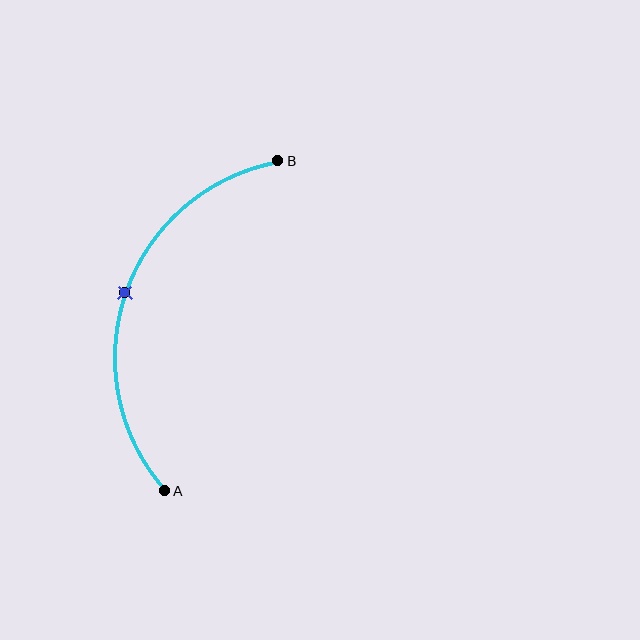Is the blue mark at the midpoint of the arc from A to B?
Yes. The blue mark lies on the arc at equal arc-length from both A and B — it is the arc midpoint.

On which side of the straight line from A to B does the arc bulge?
The arc bulges to the left of the straight line connecting A and B.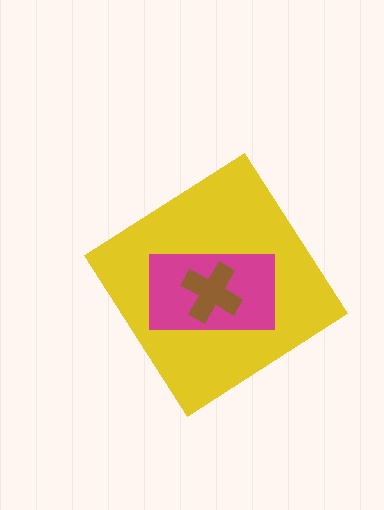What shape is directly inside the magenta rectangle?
The brown cross.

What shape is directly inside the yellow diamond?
The magenta rectangle.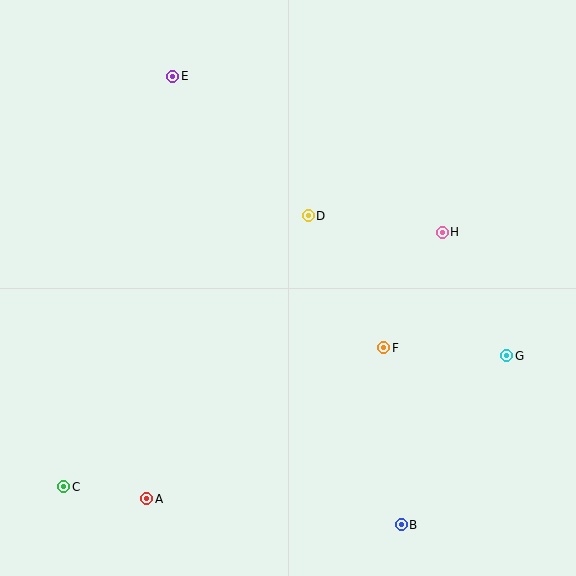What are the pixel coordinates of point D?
Point D is at (308, 216).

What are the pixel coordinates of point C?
Point C is at (64, 487).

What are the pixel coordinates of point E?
Point E is at (173, 76).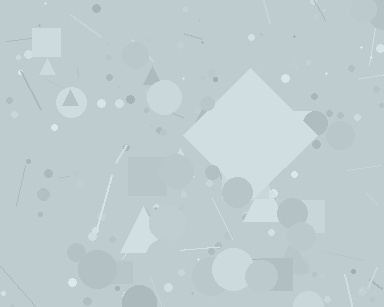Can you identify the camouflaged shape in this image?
The camouflaged shape is a diamond.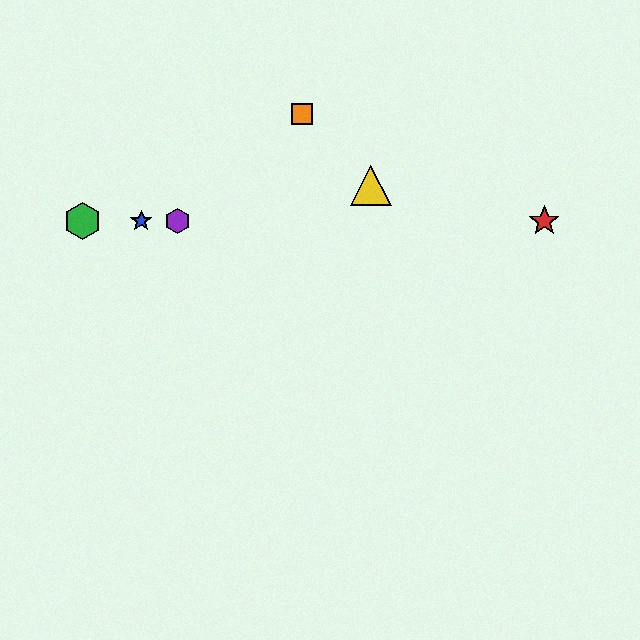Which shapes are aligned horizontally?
The red star, the blue star, the green hexagon, the purple hexagon are aligned horizontally.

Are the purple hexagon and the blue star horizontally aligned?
Yes, both are at y≈221.